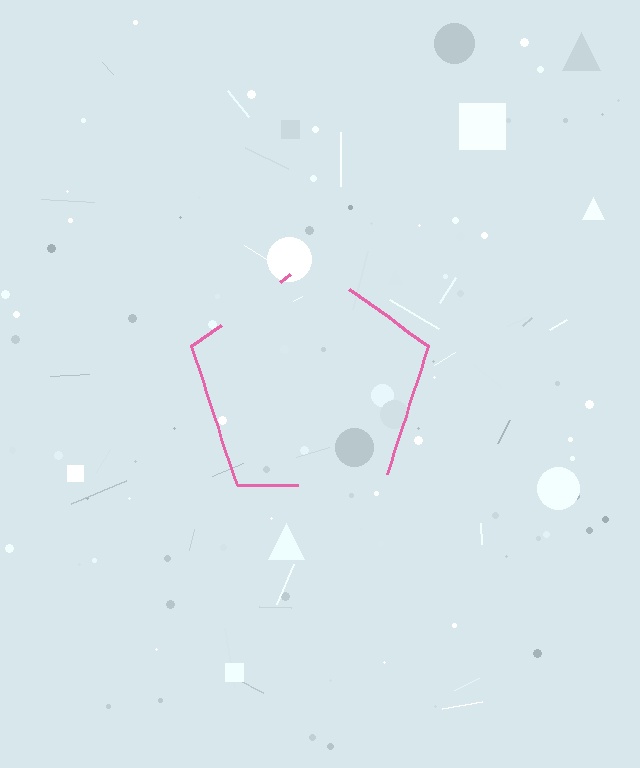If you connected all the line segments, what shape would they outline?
They would outline a pentagon.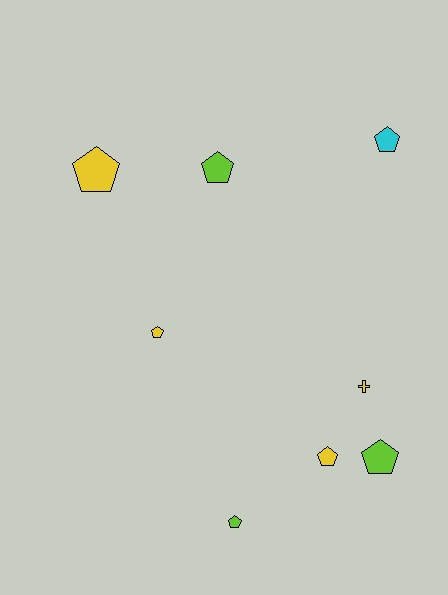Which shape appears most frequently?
Pentagon, with 7 objects.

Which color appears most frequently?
Yellow, with 4 objects.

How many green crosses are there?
There are no green crosses.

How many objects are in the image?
There are 8 objects.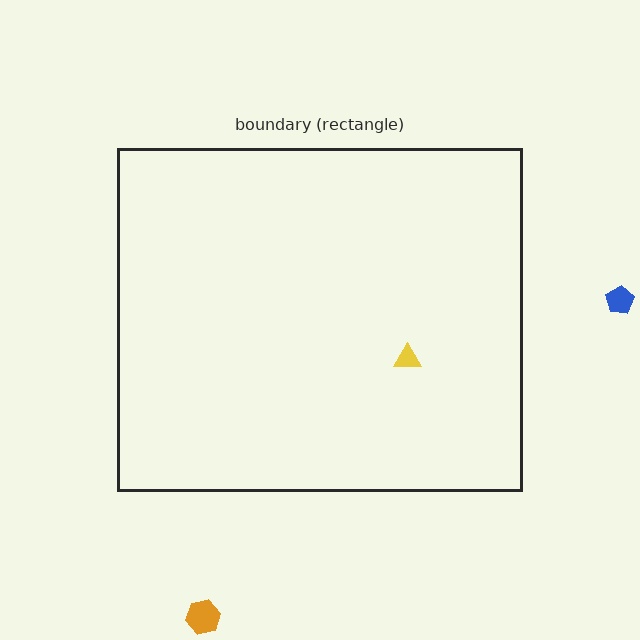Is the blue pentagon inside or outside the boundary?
Outside.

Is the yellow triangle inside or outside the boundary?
Inside.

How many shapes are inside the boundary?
1 inside, 2 outside.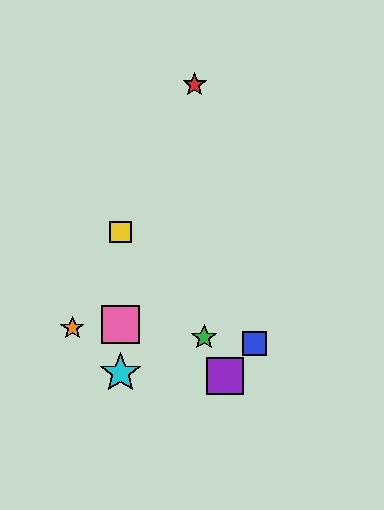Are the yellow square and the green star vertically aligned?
No, the yellow square is at x≈121 and the green star is at x≈204.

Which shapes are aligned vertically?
The yellow square, the cyan star, the pink square are aligned vertically.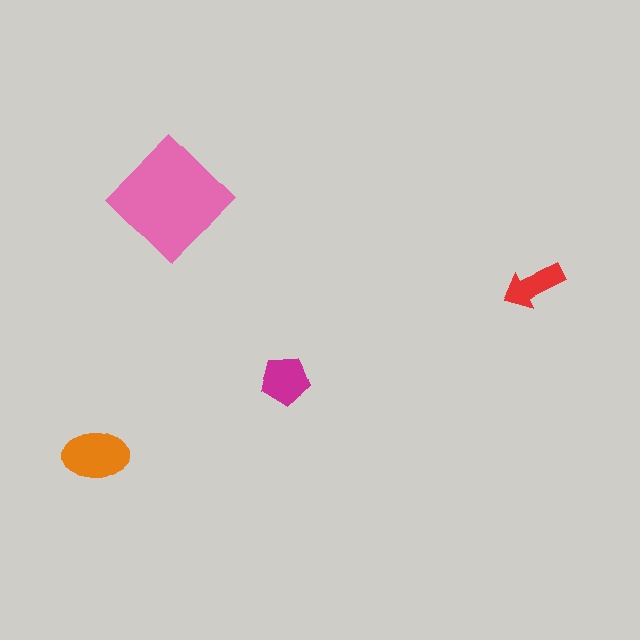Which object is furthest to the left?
The orange ellipse is leftmost.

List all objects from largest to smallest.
The pink diamond, the orange ellipse, the magenta pentagon, the red arrow.